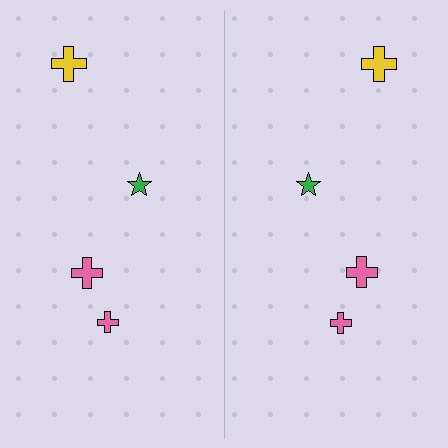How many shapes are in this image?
There are 8 shapes in this image.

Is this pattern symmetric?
Yes, this pattern has bilateral (reflection) symmetry.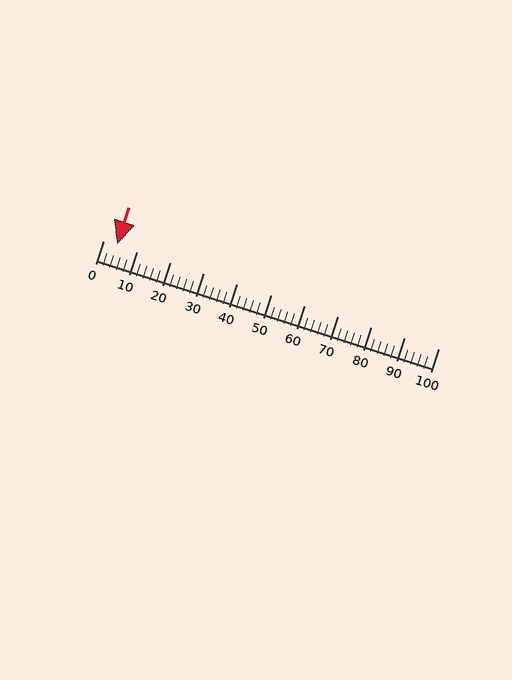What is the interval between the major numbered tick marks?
The major tick marks are spaced 10 units apart.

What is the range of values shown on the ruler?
The ruler shows values from 0 to 100.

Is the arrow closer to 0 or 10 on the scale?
The arrow is closer to 0.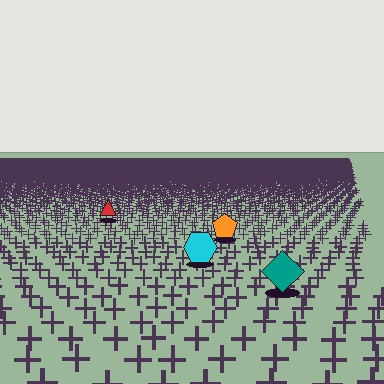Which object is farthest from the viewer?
The red triangle is farthest from the viewer. It appears smaller and the ground texture around it is denser.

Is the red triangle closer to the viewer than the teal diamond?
No. The teal diamond is closer — you can tell from the texture gradient: the ground texture is coarser near it.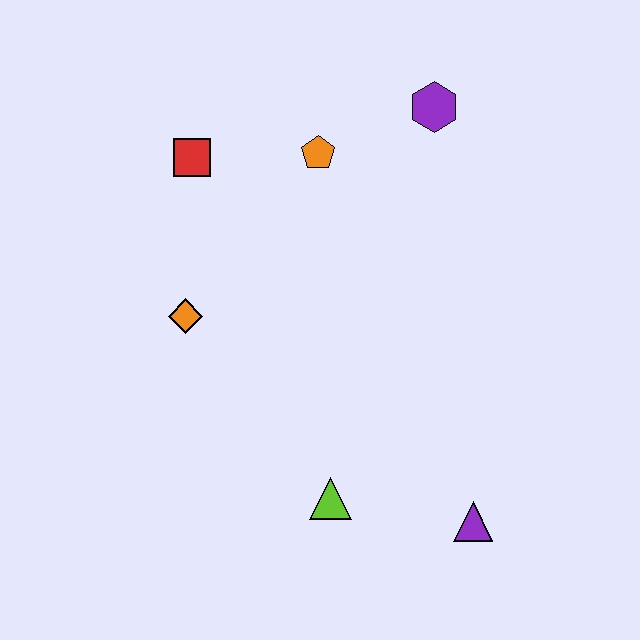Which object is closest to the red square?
The orange pentagon is closest to the red square.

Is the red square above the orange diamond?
Yes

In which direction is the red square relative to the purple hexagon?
The red square is to the left of the purple hexagon.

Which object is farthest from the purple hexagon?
The purple triangle is farthest from the purple hexagon.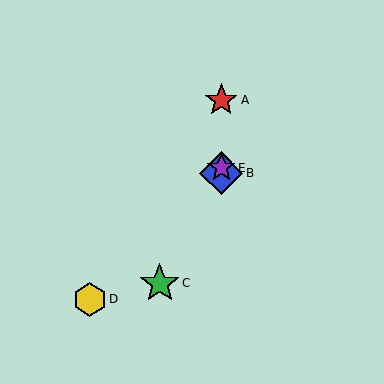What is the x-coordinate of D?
Object D is at x≈90.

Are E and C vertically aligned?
No, E is at x≈221 and C is at x≈160.